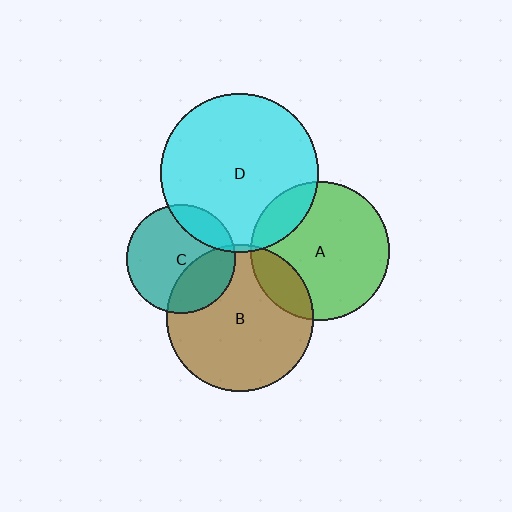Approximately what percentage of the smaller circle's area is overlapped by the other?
Approximately 20%.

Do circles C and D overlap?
Yes.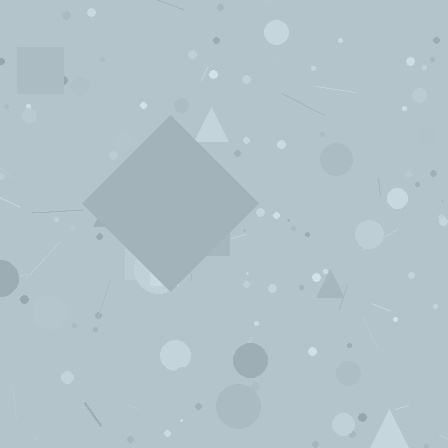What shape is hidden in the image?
A diamond is hidden in the image.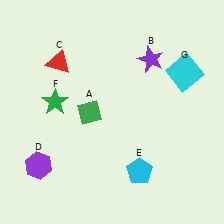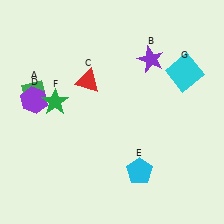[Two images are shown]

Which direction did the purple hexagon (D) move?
The purple hexagon (D) moved up.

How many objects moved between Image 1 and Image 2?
3 objects moved between the two images.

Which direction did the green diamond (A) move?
The green diamond (A) moved left.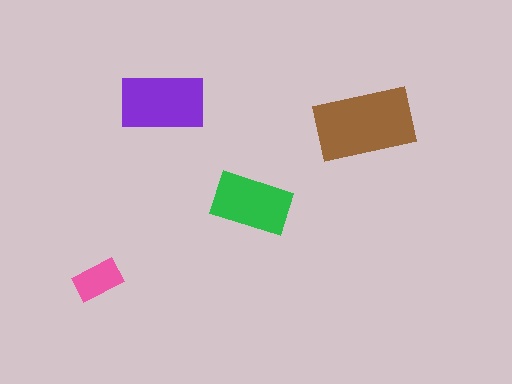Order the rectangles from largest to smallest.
the brown one, the purple one, the green one, the pink one.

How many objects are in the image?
There are 4 objects in the image.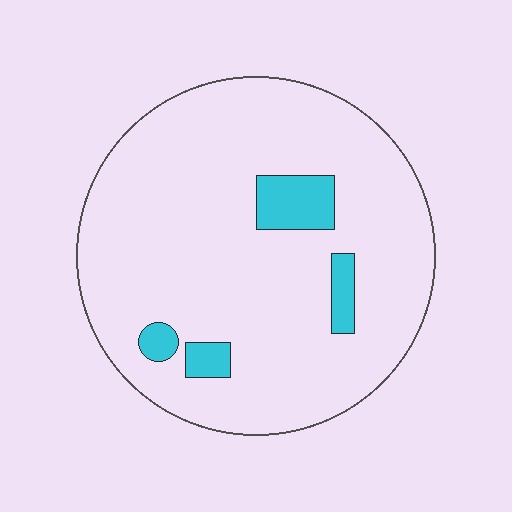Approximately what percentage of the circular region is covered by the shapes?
Approximately 10%.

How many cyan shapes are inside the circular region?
4.